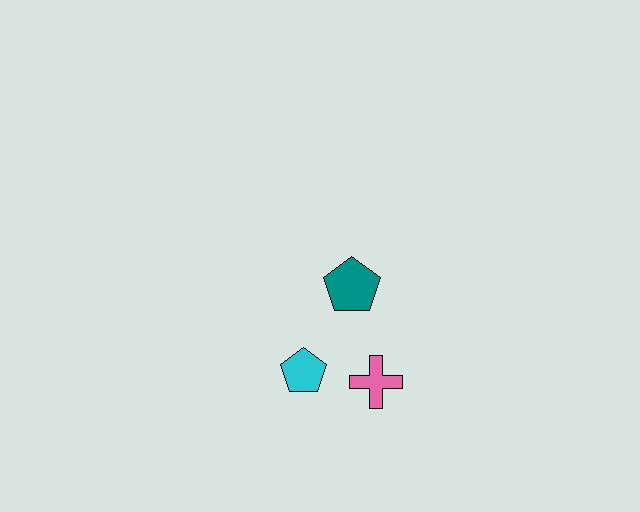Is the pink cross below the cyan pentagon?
Yes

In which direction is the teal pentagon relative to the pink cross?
The teal pentagon is above the pink cross.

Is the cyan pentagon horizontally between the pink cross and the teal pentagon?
No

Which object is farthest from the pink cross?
The teal pentagon is farthest from the pink cross.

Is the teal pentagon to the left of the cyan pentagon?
No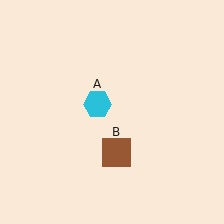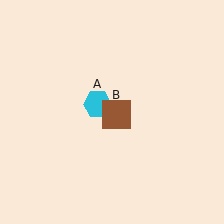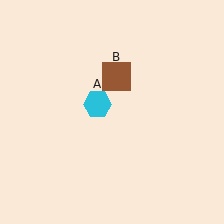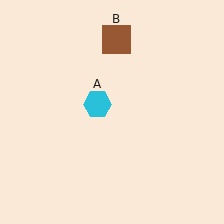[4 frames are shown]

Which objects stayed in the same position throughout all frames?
Cyan hexagon (object A) remained stationary.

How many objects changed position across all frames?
1 object changed position: brown square (object B).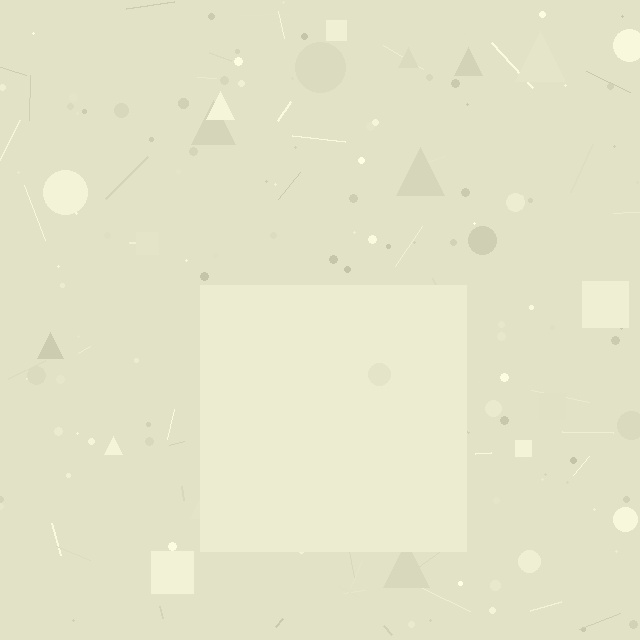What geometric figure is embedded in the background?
A square is embedded in the background.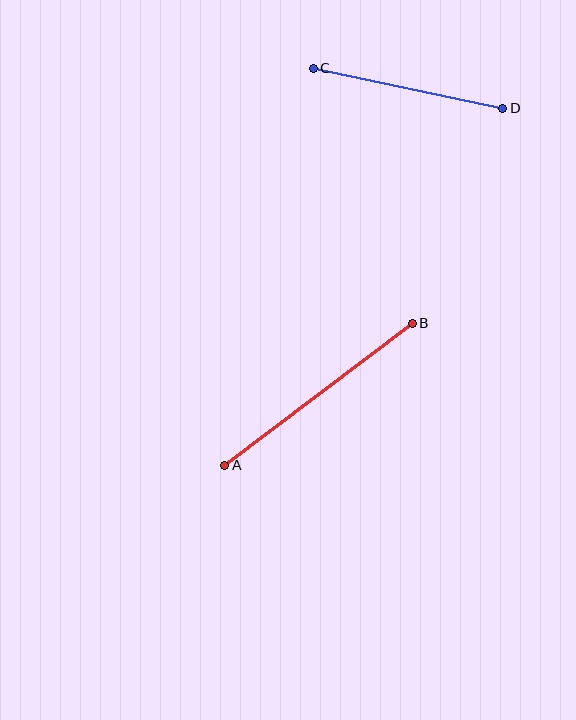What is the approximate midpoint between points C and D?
The midpoint is at approximately (408, 88) pixels.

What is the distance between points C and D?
The distance is approximately 193 pixels.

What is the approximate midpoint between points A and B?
The midpoint is at approximately (319, 394) pixels.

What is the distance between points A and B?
The distance is approximately 235 pixels.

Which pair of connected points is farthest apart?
Points A and B are farthest apart.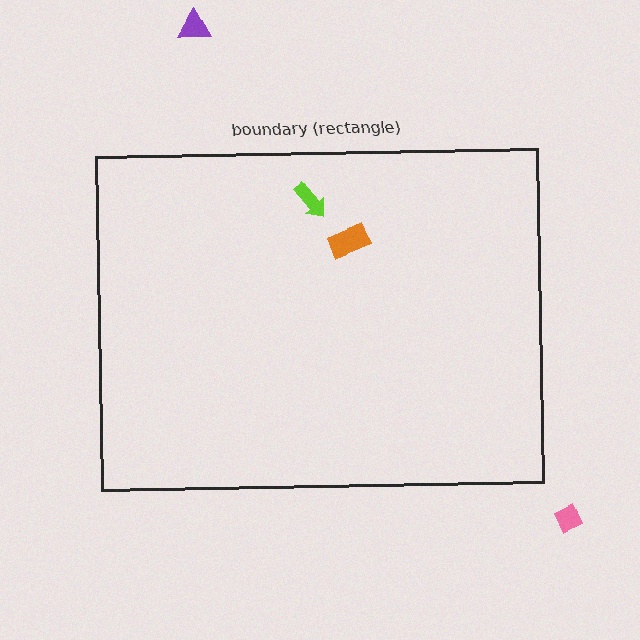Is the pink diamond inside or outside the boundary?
Outside.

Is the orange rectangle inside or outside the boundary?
Inside.